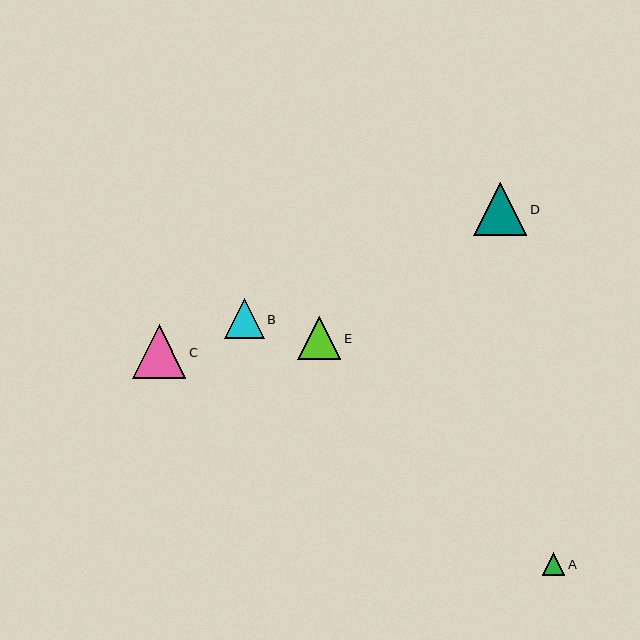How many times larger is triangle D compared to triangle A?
Triangle D is approximately 2.3 times the size of triangle A.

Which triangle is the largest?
Triangle C is the largest with a size of approximately 54 pixels.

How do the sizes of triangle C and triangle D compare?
Triangle C and triangle D are approximately the same size.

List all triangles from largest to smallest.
From largest to smallest: C, D, E, B, A.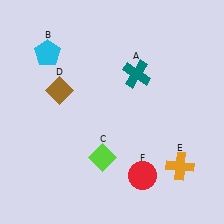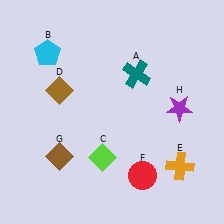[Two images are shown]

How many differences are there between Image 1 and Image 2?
There are 2 differences between the two images.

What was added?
A brown diamond (G), a purple star (H) were added in Image 2.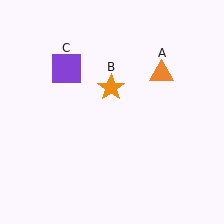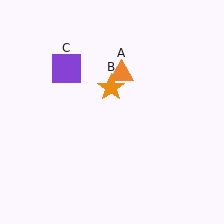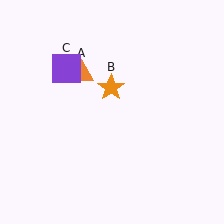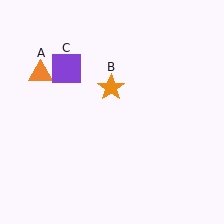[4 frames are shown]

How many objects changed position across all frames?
1 object changed position: orange triangle (object A).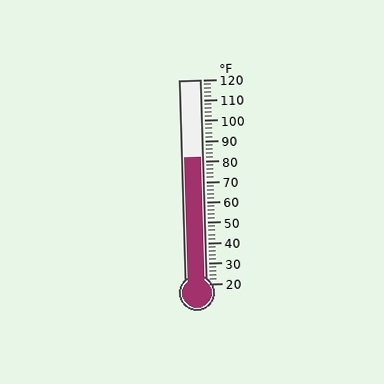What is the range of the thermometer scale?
The thermometer scale ranges from 20°F to 120°F.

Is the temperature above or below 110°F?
The temperature is below 110°F.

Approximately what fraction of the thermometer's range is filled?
The thermometer is filled to approximately 60% of its range.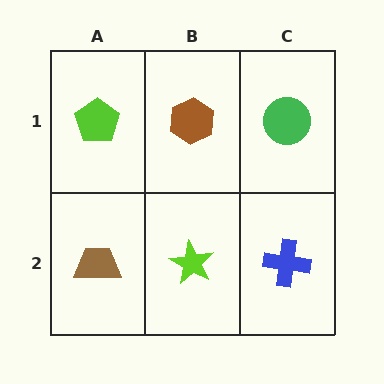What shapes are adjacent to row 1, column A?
A brown trapezoid (row 2, column A), a brown hexagon (row 1, column B).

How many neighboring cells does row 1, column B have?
3.